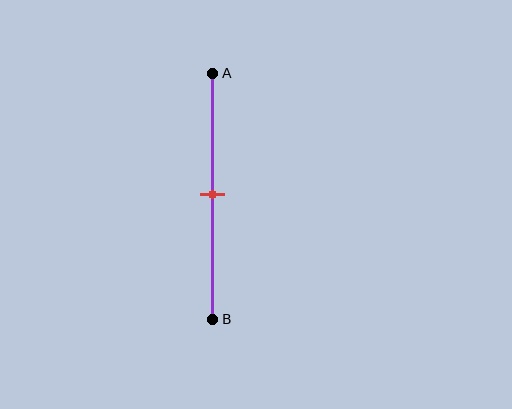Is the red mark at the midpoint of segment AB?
Yes, the mark is approximately at the midpoint.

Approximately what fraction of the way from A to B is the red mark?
The red mark is approximately 50% of the way from A to B.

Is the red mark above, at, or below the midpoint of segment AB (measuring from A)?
The red mark is approximately at the midpoint of segment AB.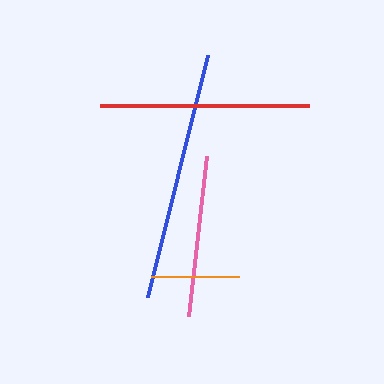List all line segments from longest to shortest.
From longest to shortest: blue, red, pink, orange.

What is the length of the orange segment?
The orange segment is approximately 89 pixels long.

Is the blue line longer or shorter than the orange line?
The blue line is longer than the orange line.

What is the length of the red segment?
The red segment is approximately 209 pixels long.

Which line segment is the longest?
The blue line is the longest at approximately 249 pixels.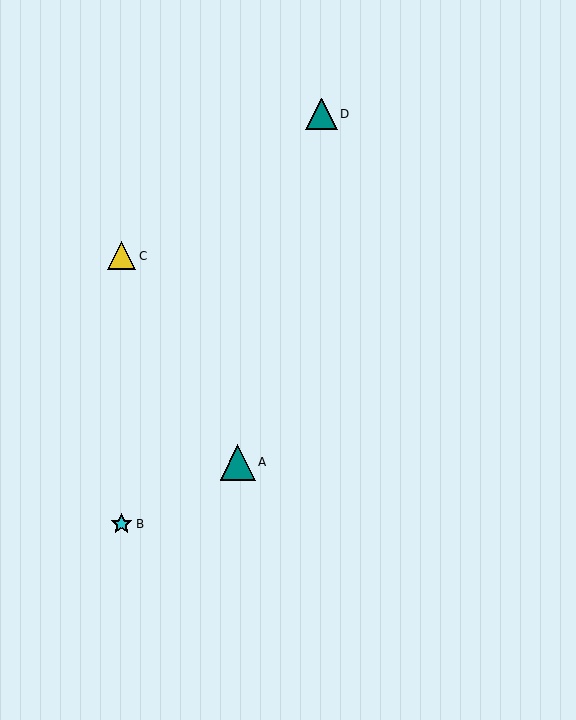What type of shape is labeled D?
Shape D is a teal triangle.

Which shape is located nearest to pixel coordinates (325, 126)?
The teal triangle (labeled D) at (322, 114) is nearest to that location.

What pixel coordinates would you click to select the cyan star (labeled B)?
Click at (122, 524) to select the cyan star B.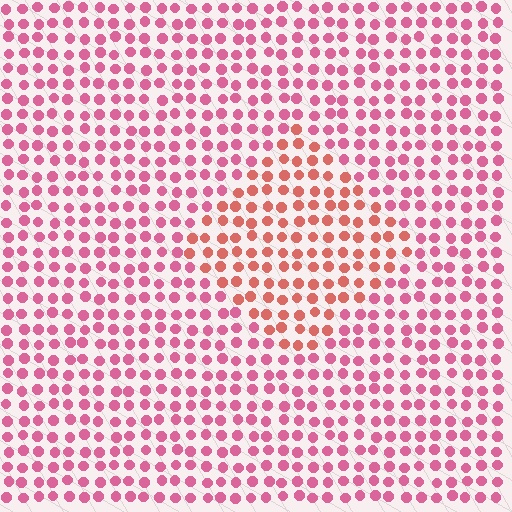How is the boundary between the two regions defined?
The boundary is defined purely by a slight shift in hue (about 31 degrees). Spacing, size, and orientation are identical on both sides.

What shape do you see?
I see a diamond.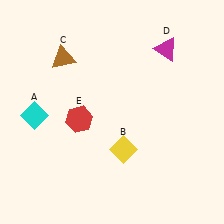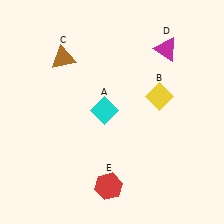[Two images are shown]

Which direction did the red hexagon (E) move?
The red hexagon (E) moved down.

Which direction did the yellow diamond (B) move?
The yellow diamond (B) moved up.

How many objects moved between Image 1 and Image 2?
3 objects moved between the two images.